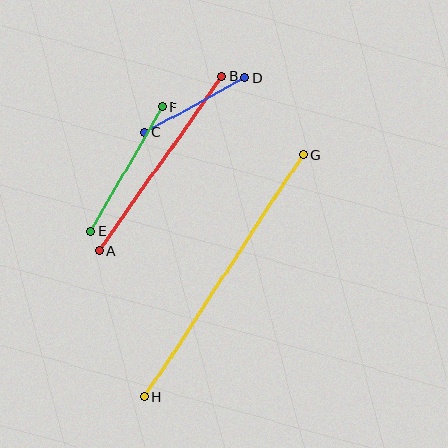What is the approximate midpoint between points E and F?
The midpoint is at approximately (126, 169) pixels.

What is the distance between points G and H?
The distance is approximately 289 pixels.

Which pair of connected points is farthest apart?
Points G and H are farthest apart.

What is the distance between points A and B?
The distance is approximately 213 pixels.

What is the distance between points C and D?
The distance is approximately 115 pixels.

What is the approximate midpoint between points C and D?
The midpoint is at approximately (195, 105) pixels.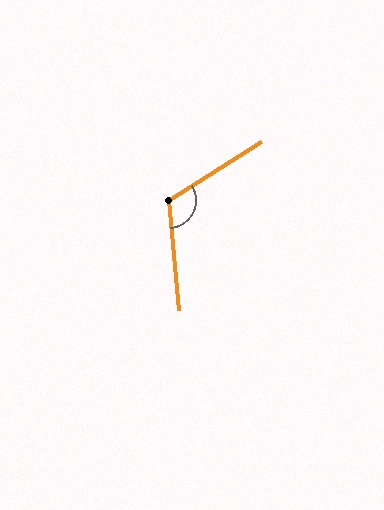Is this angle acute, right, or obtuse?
It is obtuse.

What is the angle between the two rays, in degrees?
Approximately 117 degrees.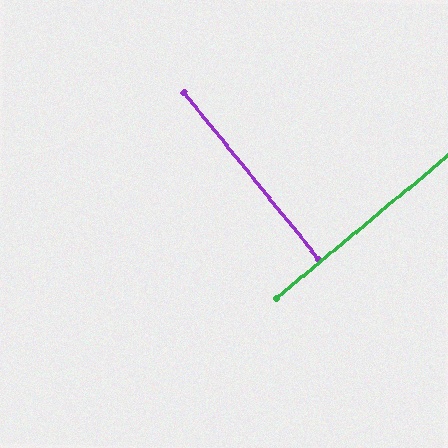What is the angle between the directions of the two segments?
Approximately 89 degrees.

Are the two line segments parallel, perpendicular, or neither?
Perpendicular — they meet at approximately 89°.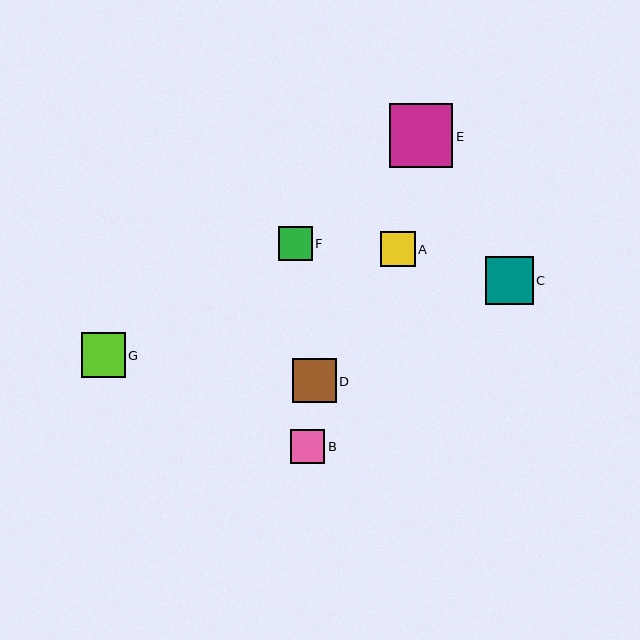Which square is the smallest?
Square F is the smallest with a size of approximately 34 pixels.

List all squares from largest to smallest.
From largest to smallest: E, C, G, D, A, B, F.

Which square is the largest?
Square E is the largest with a size of approximately 63 pixels.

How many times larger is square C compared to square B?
Square C is approximately 1.4 times the size of square B.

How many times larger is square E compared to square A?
Square E is approximately 1.8 times the size of square A.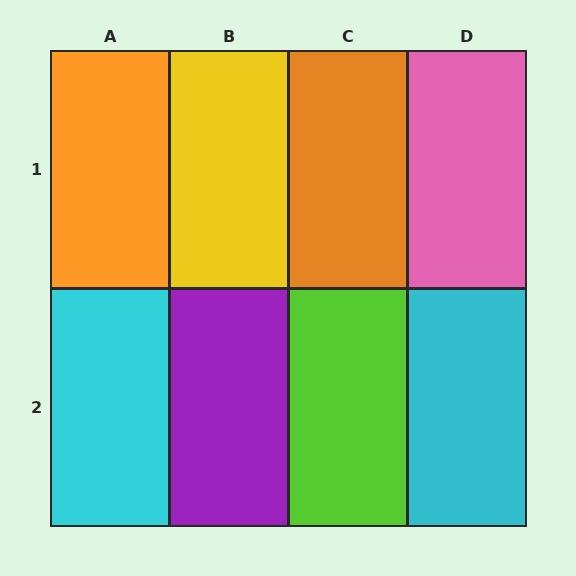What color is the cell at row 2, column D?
Cyan.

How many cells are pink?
1 cell is pink.